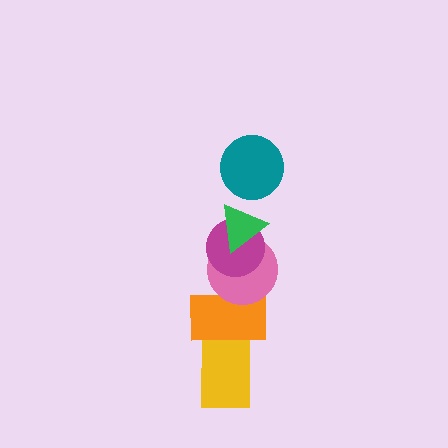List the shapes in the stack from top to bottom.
From top to bottom: the teal circle, the green triangle, the magenta circle, the pink circle, the orange rectangle, the yellow rectangle.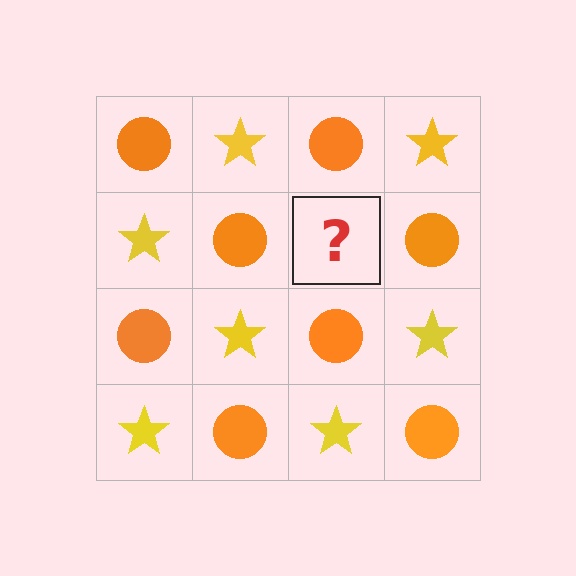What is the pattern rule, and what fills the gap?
The rule is that it alternates orange circle and yellow star in a checkerboard pattern. The gap should be filled with a yellow star.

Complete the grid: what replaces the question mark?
The question mark should be replaced with a yellow star.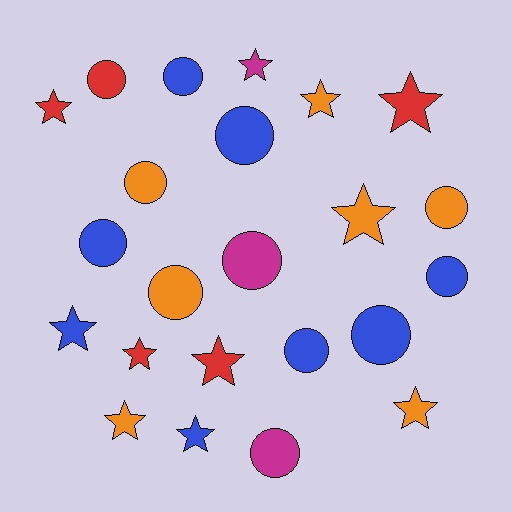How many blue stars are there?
There are 2 blue stars.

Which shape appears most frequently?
Circle, with 12 objects.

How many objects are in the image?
There are 23 objects.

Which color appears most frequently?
Blue, with 8 objects.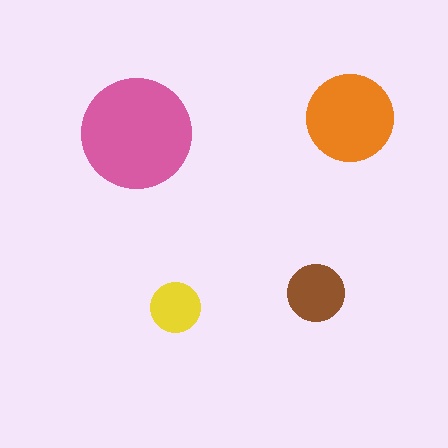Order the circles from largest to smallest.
the pink one, the orange one, the brown one, the yellow one.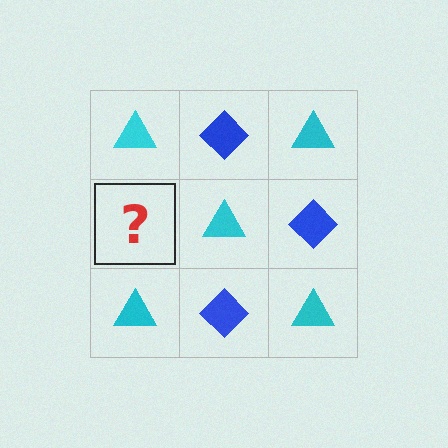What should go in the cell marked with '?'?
The missing cell should contain a blue diamond.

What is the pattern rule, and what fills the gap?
The rule is that it alternates cyan triangle and blue diamond in a checkerboard pattern. The gap should be filled with a blue diamond.